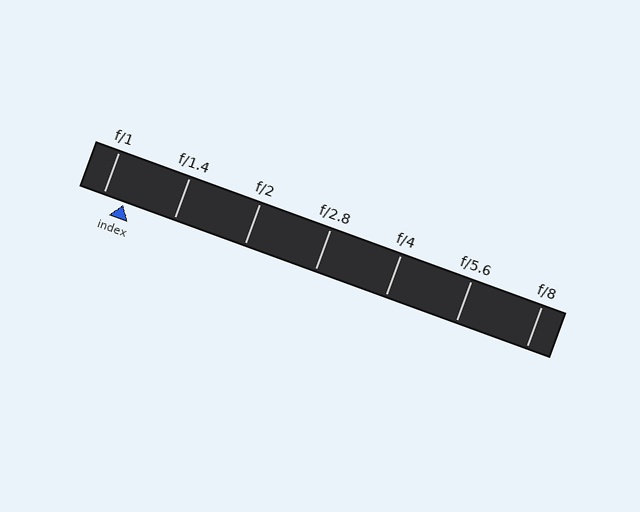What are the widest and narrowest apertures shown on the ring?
The widest aperture shown is f/1 and the narrowest is f/8.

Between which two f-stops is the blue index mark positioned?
The index mark is between f/1 and f/1.4.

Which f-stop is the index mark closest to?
The index mark is closest to f/1.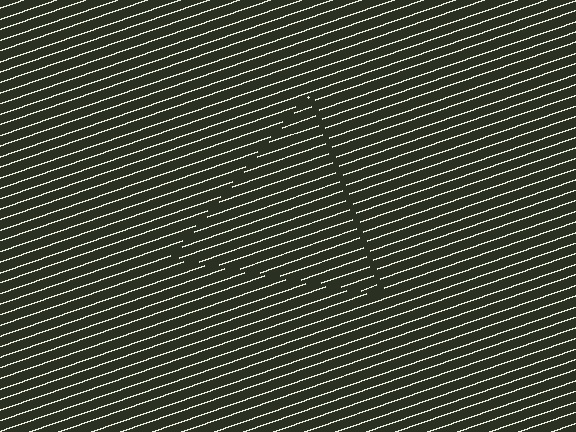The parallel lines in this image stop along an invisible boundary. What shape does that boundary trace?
An illusory triangle. The interior of the shape contains the same grating, shifted by half a period — the contour is defined by the phase discontinuity where line-ends from the inner and outer gratings abut.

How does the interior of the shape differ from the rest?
The interior of the shape contains the same grating, shifted by half a period — the contour is defined by the phase discontinuity where line-ends from the inner and outer gratings abut.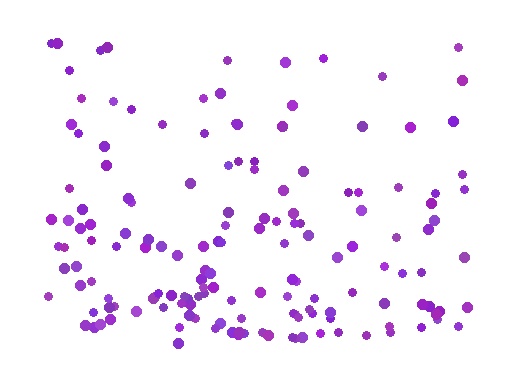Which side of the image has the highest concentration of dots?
The bottom.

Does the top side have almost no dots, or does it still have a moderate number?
Still a moderate number, just noticeably fewer than the bottom.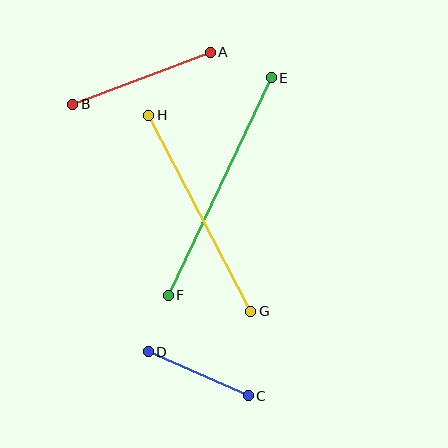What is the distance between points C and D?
The distance is approximately 109 pixels.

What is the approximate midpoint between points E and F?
The midpoint is at approximately (220, 187) pixels.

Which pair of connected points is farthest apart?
Points E and F are farthest apart.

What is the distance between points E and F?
The distance is approximately 241 pixels.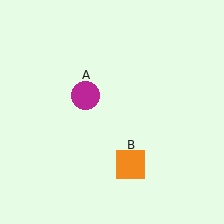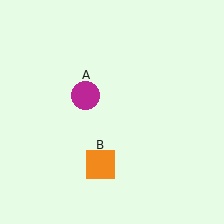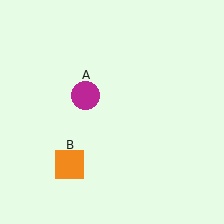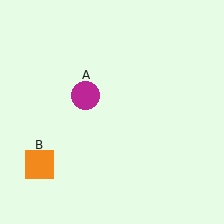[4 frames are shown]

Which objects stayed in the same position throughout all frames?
Magenta circle (object A) remained stationary.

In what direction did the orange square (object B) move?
The orange square (object B) moved left.